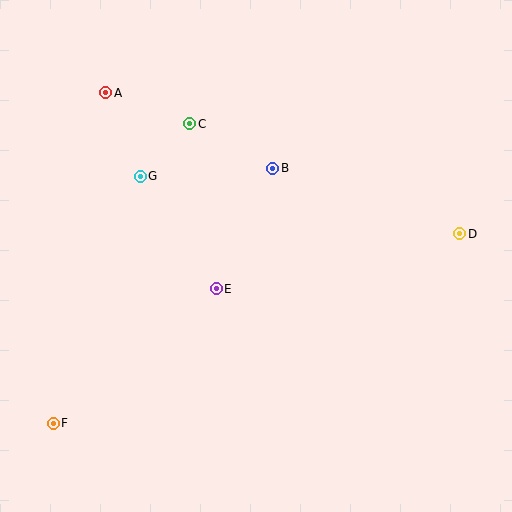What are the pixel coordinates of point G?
Point G is at (140, 176).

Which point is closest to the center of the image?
Point E at (216, 289) is closest to the center.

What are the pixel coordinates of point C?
Point C is at (190, 124).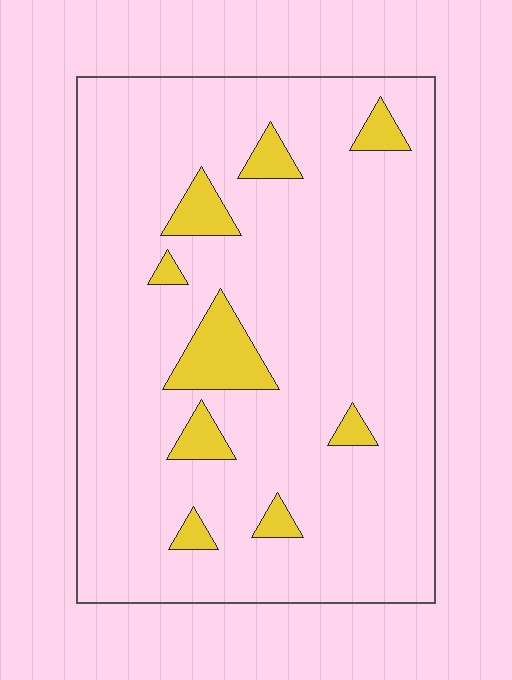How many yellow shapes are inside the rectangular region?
9.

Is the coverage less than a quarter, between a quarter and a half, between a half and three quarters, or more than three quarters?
Less than a quarter.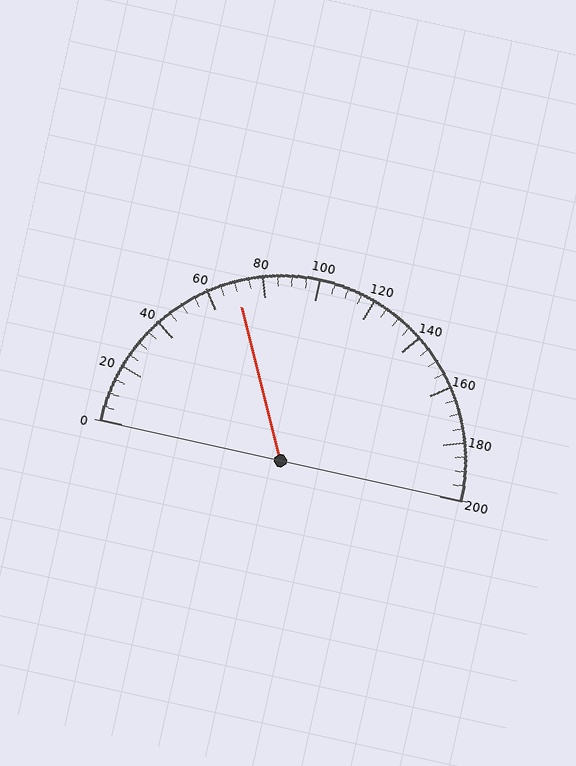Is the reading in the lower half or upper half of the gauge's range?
The reading is in the lower half of the range (0 to 200).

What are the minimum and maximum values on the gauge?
The gauge ranges from 0 to 200.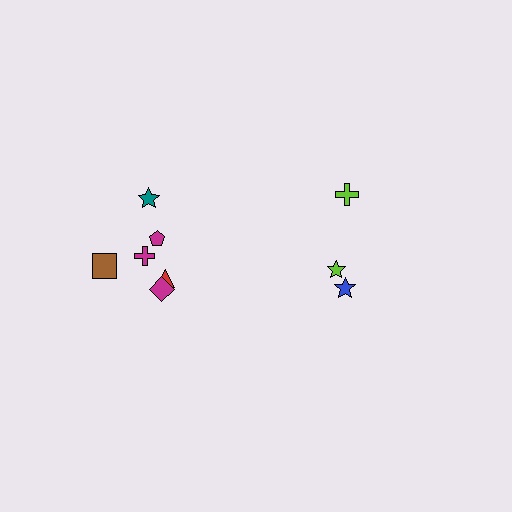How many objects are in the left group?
There are 6 objects.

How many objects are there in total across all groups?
There are 9 objects.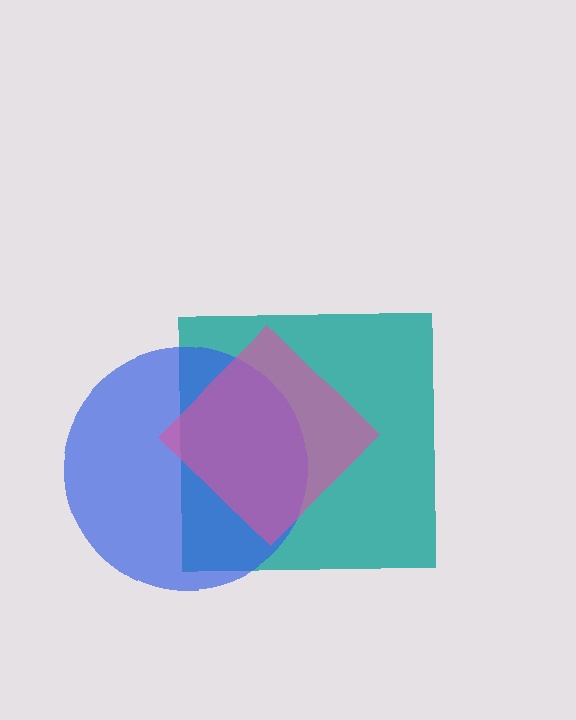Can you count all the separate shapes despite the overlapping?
Yes, there are 3 separate shapes.